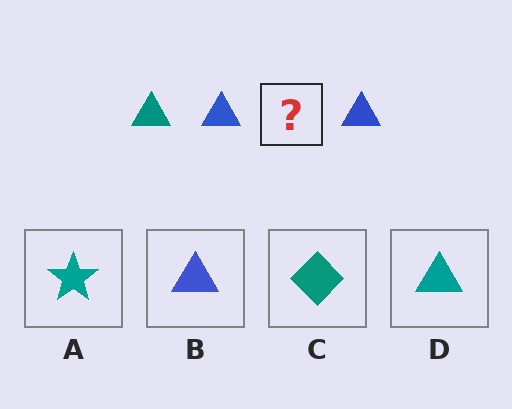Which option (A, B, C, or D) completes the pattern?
D.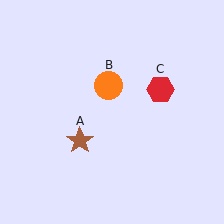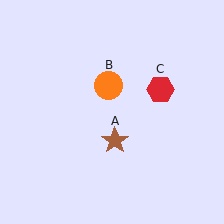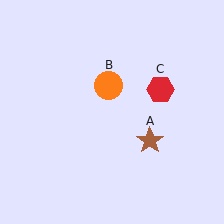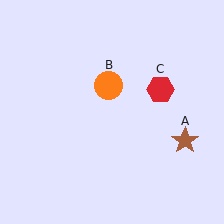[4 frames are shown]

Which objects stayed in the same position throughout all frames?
Orange circle (object B) and red hexagon (object C) remained stationary.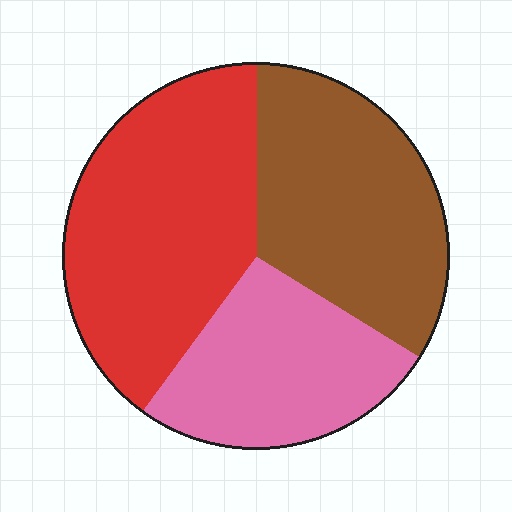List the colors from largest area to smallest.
From largest to smallest: red, brown, pink.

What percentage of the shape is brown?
Brown takes up between a third and a half of the shape.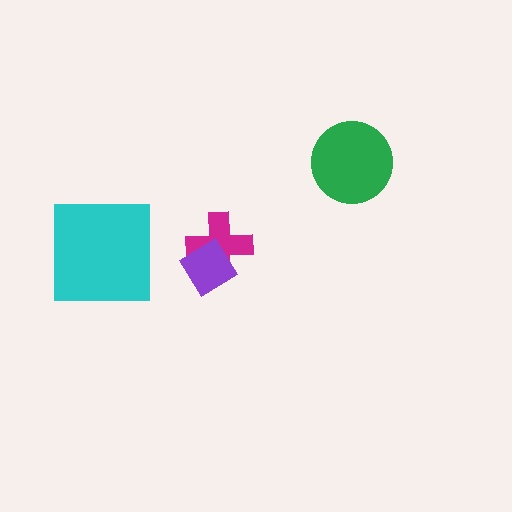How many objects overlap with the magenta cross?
1 object overlaps with the magenta cross.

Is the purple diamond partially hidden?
No, no other shape covers it.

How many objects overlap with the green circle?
0 objects overlap with the green circle.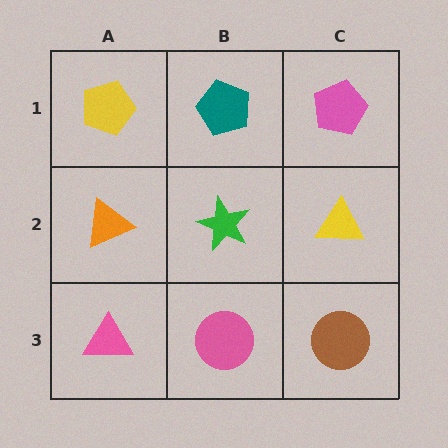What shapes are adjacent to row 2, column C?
A pink pentagon (row 1, column C), a brown circle (row 3, column C), a green star (row 2, column B).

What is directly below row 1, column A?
An orange triangle.